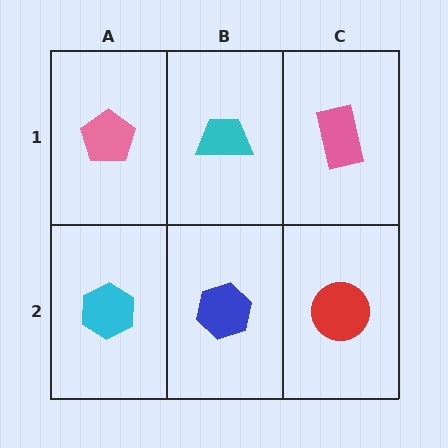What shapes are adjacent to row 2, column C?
A pink rectangle (row 1, column C), a blue hexagon (row 2, column B).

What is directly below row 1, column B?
A blue hexagon.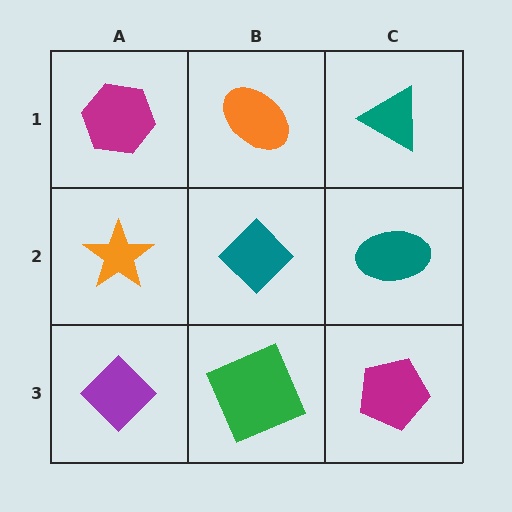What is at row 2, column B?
A teal diamond.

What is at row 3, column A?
A purple diamond.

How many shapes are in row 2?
3 shapes.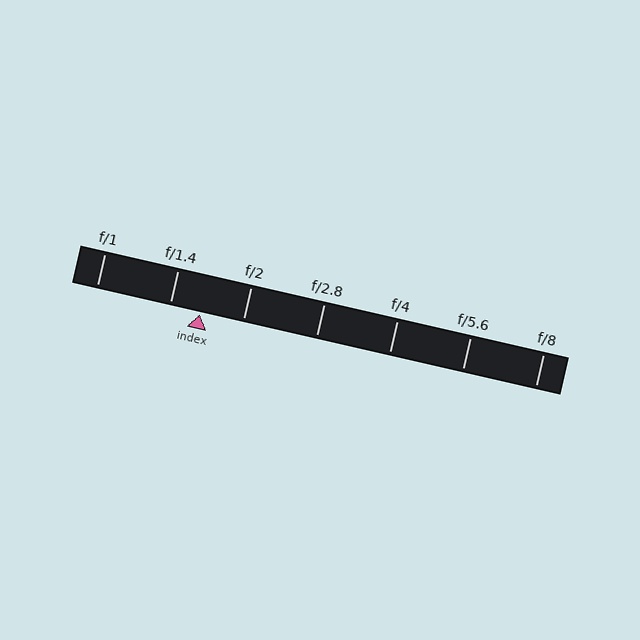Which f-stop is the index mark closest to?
The index mark is closest to f/1.4.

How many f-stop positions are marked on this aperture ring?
There are 7 f-stop positions marked.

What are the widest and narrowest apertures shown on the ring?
The widest aperture shown is f/1 and the narrowest is f/8.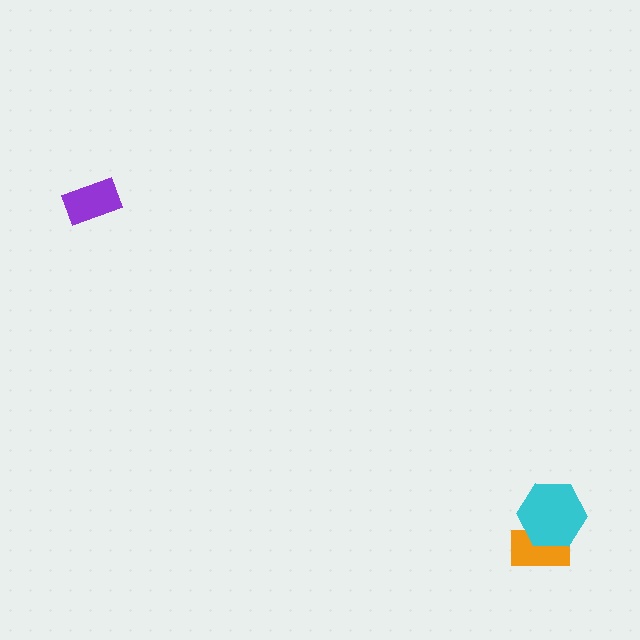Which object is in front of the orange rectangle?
The cyan hexagon is in front of the orange rectangle.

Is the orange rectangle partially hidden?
Yes, it is partially covered by another shape.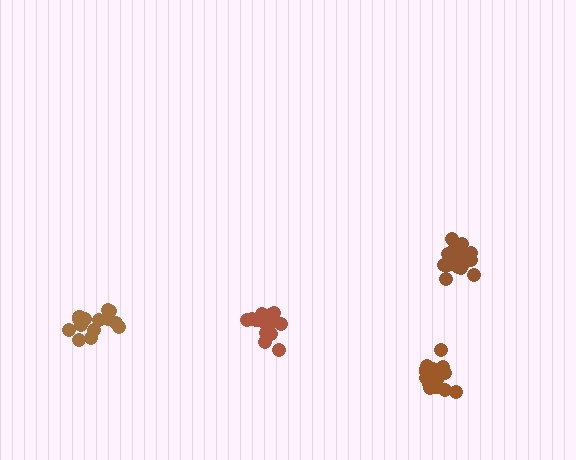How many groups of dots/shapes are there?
There are 4 groups.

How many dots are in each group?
Group 1: 21 dots, Group 2: 18 dots, Group 3: 16 dots, Group 4: 18 dots (73 total).